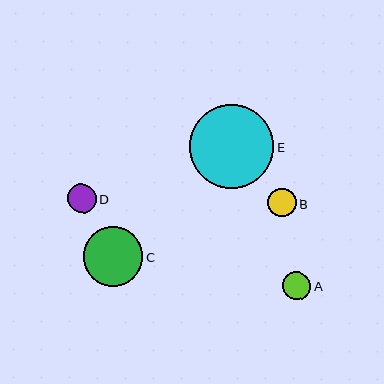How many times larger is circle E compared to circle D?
Circle E is approximately 2.9 times the size of circle D.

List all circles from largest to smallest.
From largest to smallest: E, C, D, A, B.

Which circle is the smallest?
Circle B is the smallest with a size of approximately 28 pixels.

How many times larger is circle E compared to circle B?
Circle E is approximately 3.0 times the size of circle B.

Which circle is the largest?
Circle E is the largest with a size of approximately 84 pixels.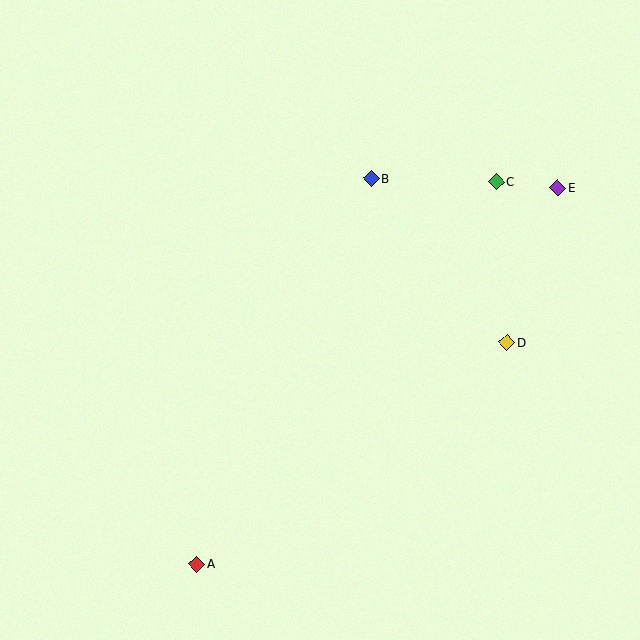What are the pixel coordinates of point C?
Point C is at (497, 182).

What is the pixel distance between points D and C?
The distance between D and C is 161 pixels.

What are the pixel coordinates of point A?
Point A is at (197, 564).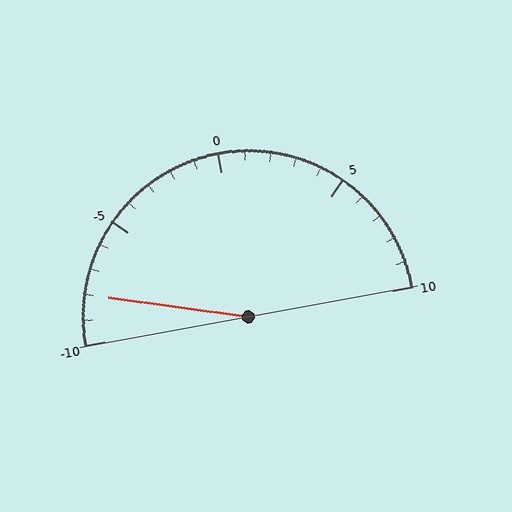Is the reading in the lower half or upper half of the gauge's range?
The reading is in the lower half of the range (-10 to 10).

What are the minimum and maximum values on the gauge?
The gauge ranges from -10 to 10.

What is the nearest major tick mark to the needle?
The nearest major tick mark is -10.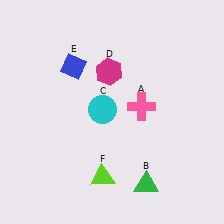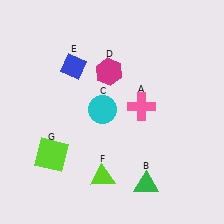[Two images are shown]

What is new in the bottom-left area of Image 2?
A lime square (G) was added in the bottom-left area of Image 2.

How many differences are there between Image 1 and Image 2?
There is 1 difference between the two images.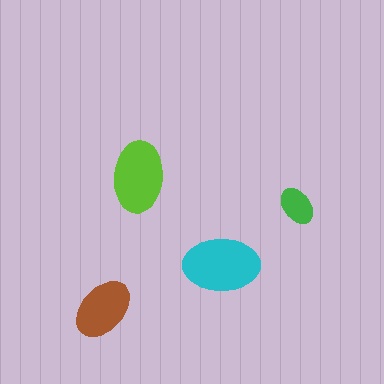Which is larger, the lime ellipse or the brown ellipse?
The lime one.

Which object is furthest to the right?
The green ellipse is rightmost.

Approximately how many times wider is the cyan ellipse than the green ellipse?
About 2 times wider.